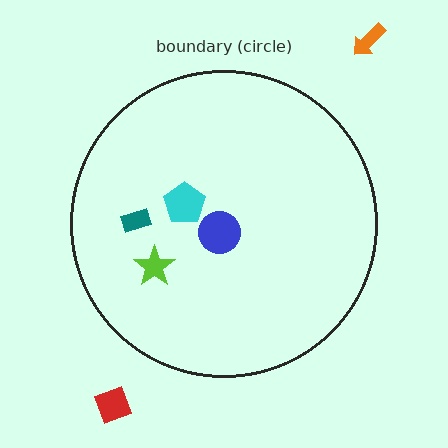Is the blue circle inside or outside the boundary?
Inside.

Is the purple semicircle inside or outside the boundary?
Inside.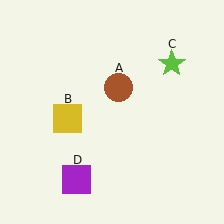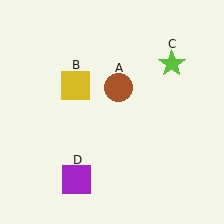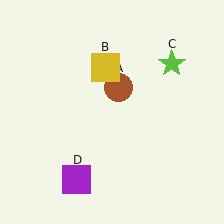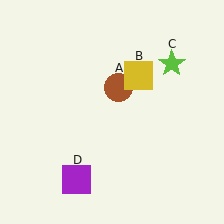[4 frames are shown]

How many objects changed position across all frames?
1 object changed position: yellow square (object B).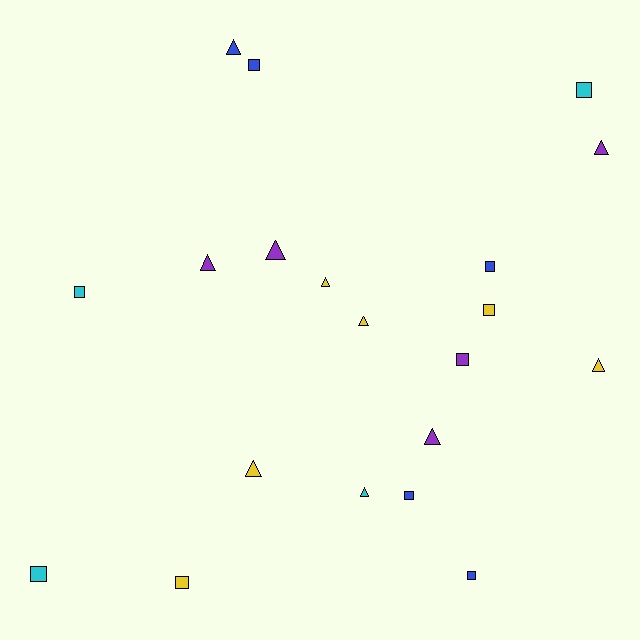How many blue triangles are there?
There is 1 blue triangle.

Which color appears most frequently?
Yellow, with 6 objects.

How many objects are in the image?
There are 20 objects.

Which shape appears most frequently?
Triangle, with 10 objects.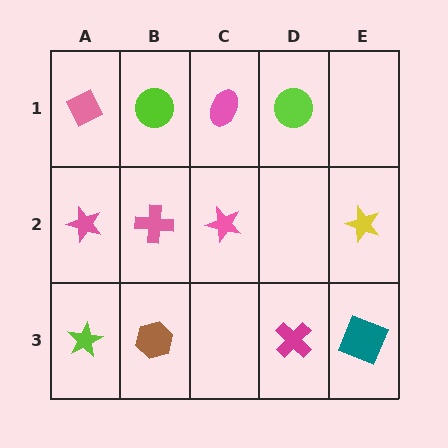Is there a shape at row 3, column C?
No, that cell is empty.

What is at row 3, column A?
A lime star.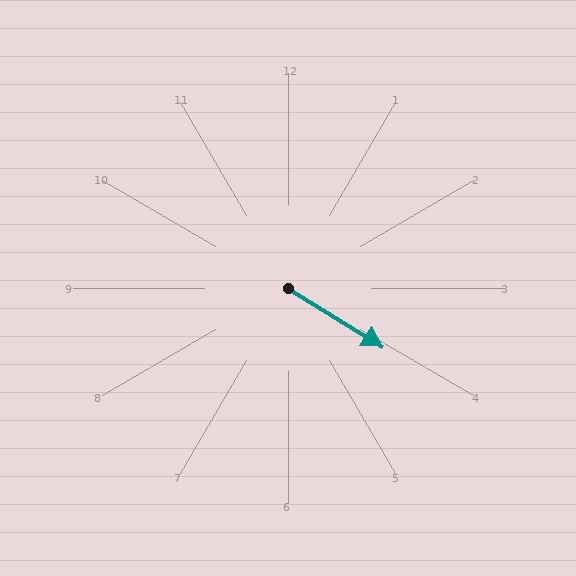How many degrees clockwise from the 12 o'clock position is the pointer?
Approximately 122 degrees.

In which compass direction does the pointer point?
Southeast.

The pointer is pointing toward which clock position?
Roughly 4 o'clock.